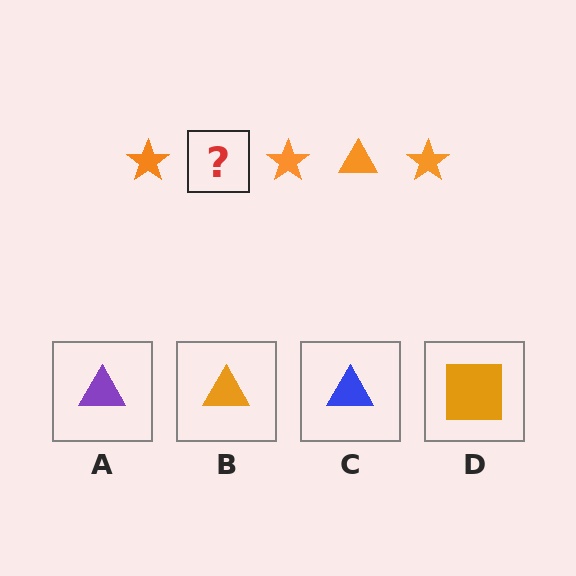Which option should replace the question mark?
Option B.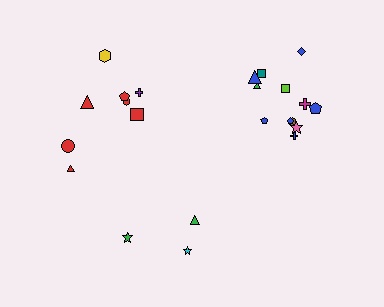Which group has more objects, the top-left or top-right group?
The top-right group.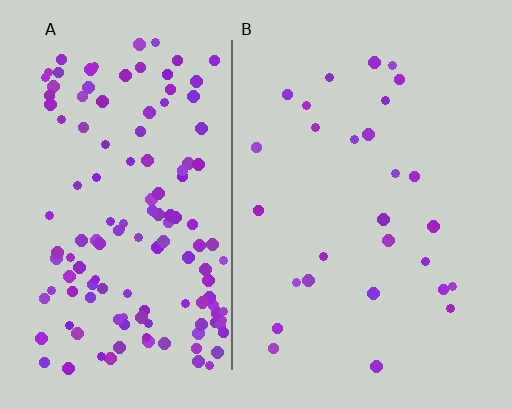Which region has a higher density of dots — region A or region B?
A (the left).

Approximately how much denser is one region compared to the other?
Approximately 5.0× — region A over region B.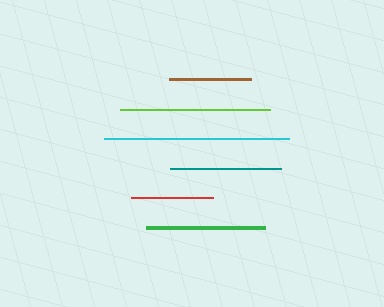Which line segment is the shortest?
The red line is the shortest at approximately 82 pixels.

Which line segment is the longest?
The cyan line is the longest at approximately 184 pixels.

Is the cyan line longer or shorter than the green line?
The cyan line is longer than the green line.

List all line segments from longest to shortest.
From longest to shortest: cyan, lime, green, teal, brown, red.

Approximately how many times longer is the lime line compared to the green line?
The lime line is approximately 1.3 times the length of the green line.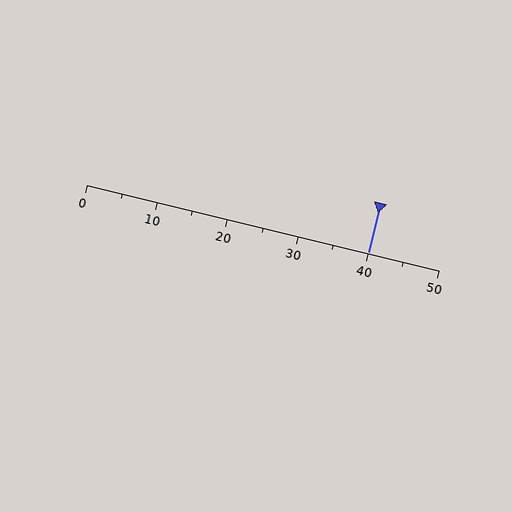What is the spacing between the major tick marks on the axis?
The major ticks are spaced 10 apart.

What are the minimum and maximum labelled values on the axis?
The axis runs from 0 to 50.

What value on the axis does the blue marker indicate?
The marker indicates approximately 40.